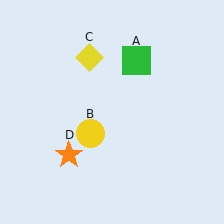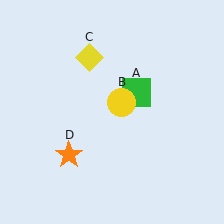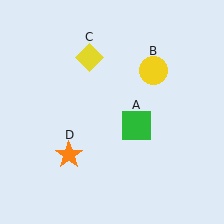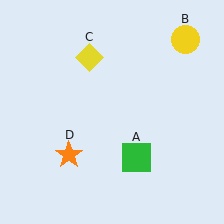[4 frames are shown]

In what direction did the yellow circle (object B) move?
The yellow circle (object B) moved up and to the right.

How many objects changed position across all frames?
2 objects changed position: green square (object A), yellow circle (object B).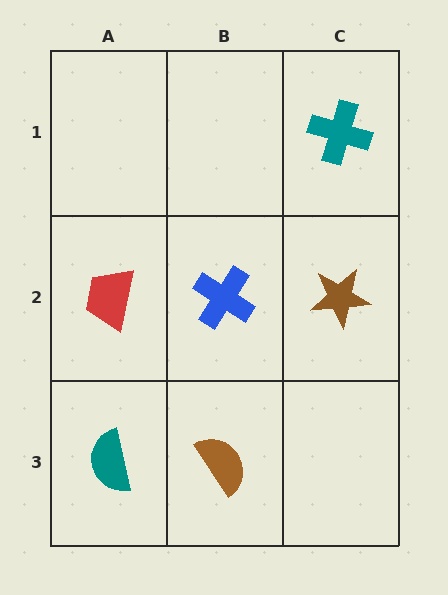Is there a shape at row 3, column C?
No, that cell is empty.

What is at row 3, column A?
A teal semicircle.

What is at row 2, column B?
A blue cross.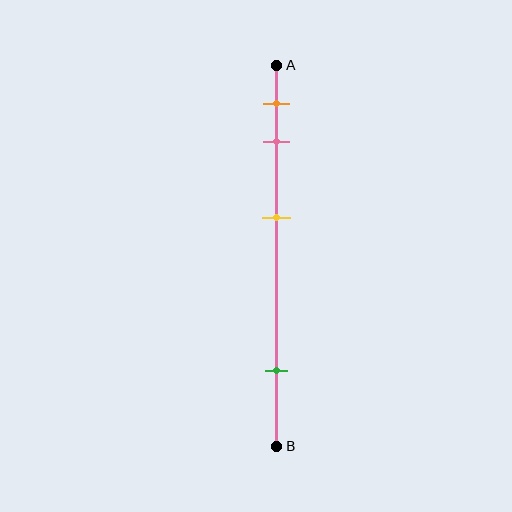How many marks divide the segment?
There are 4 marks dividing the segment.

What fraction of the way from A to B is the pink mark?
The pink mark is approximately 20% (0.2) of the way from A to B.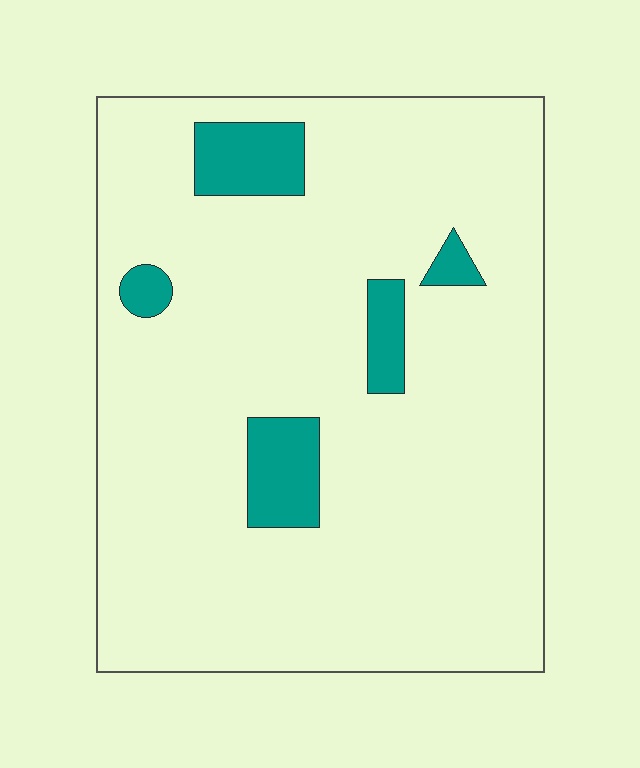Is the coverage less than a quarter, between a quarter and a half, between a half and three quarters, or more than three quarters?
Less than a quarter.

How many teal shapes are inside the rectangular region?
5.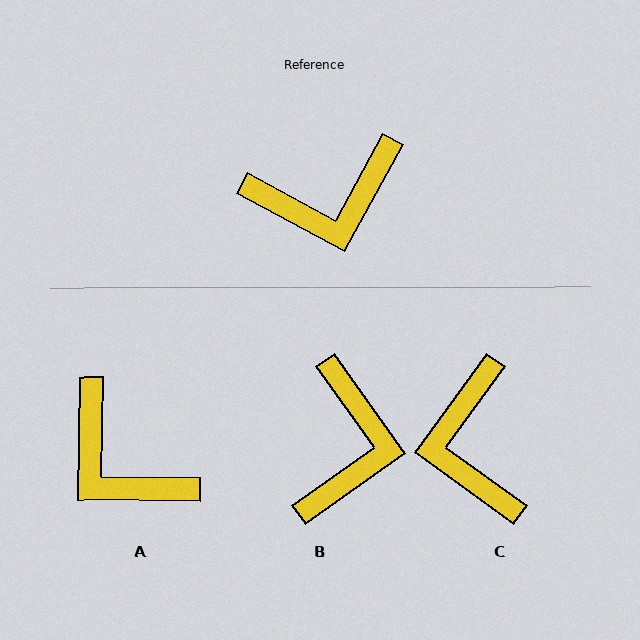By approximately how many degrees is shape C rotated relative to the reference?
Approximately 98 degrees clockwise.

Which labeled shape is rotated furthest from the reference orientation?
C, about 98 degrees away.